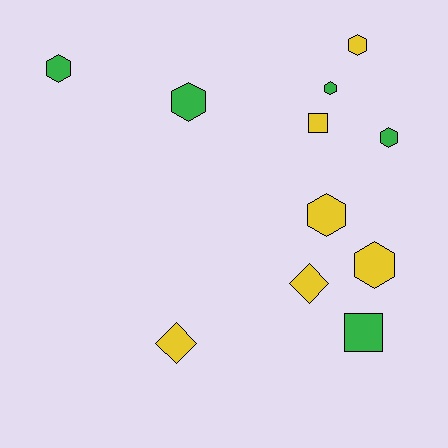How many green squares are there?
There is 1 green square.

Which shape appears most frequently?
Hexagon, with 7 objects.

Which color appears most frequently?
Yellow, with 6 objects.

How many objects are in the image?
There are 11 objects.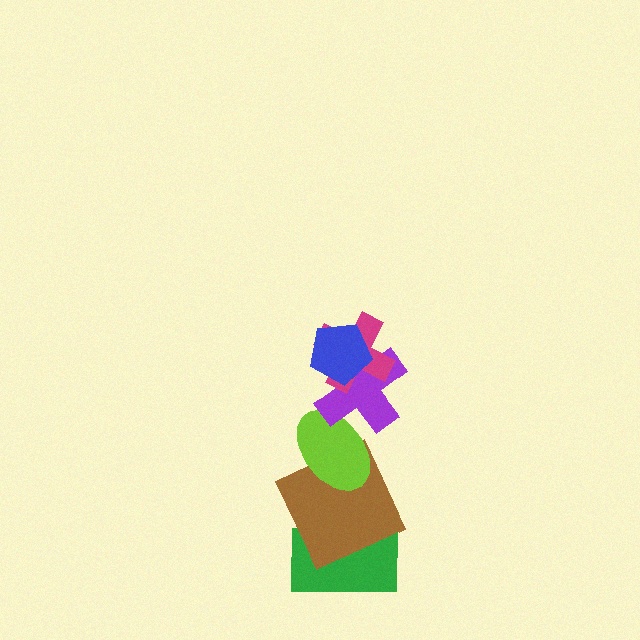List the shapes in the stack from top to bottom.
From top to bottom: the blue pentagon, the magenta cross, the purple cross, the lime ellipse, the brown square, the green rectangle.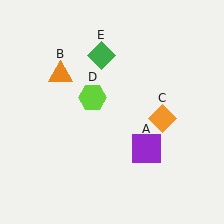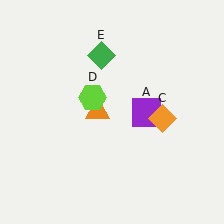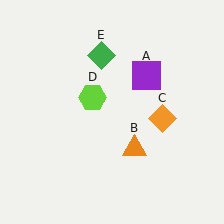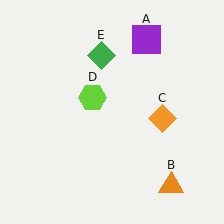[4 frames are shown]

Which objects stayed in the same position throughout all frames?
Orange diamond (object C) and lime hexagon (object D) and green diamond (object E) remained stationary.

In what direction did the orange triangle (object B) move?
The orange triangle (object B) moved down and to the right.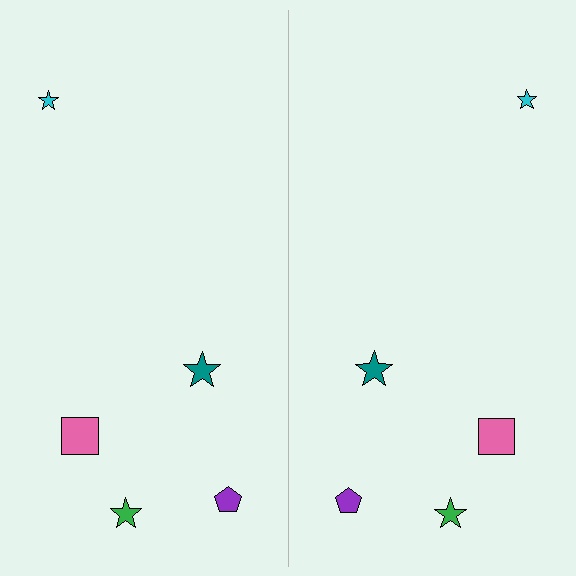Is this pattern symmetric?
Yes, this pattern has bilateral (reflection) symmetry.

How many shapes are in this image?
There are 10 shapes in this image.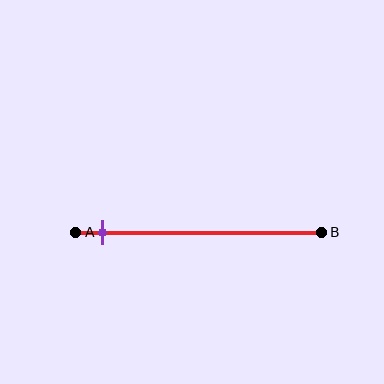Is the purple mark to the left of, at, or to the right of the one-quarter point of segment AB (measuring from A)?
The purple mark is to the left of the one-quarter point of segment AB.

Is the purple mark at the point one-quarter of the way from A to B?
No, the mark is at about 10% from A, not at the 25% one-quarter point.